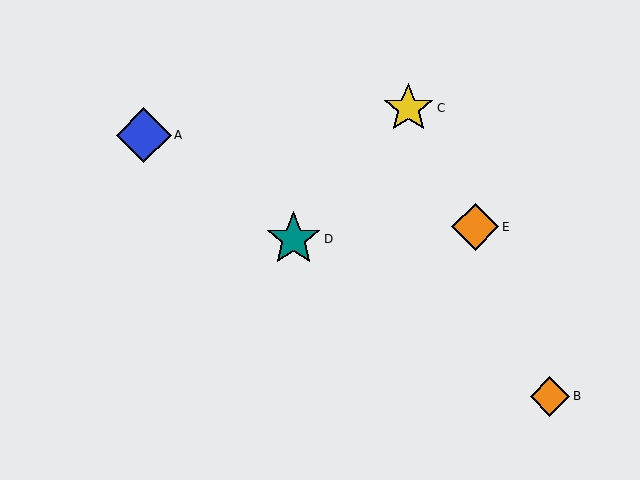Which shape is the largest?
The blue diamond (labeled A) is the largest.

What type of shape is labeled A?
Shape A is a blue diamond.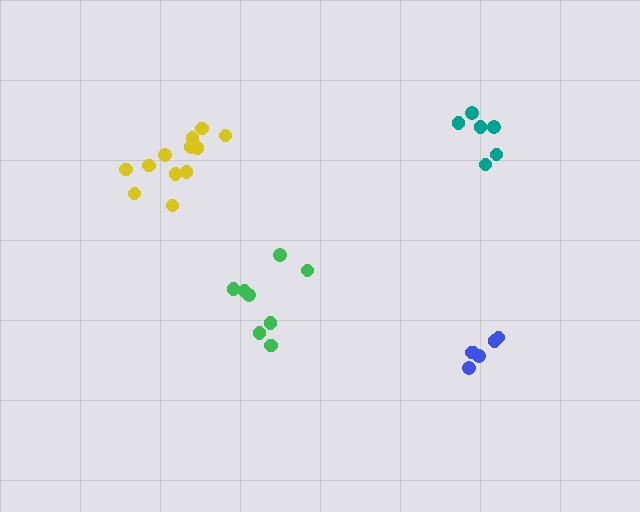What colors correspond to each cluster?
The clusters are colored: blue, teal, yellow, green.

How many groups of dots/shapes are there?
There are 4 groups.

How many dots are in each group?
Group 1: 6 dots, Group 2: 6 dots, Group 3: 12 dots, Group 4: 8 dots (32 total).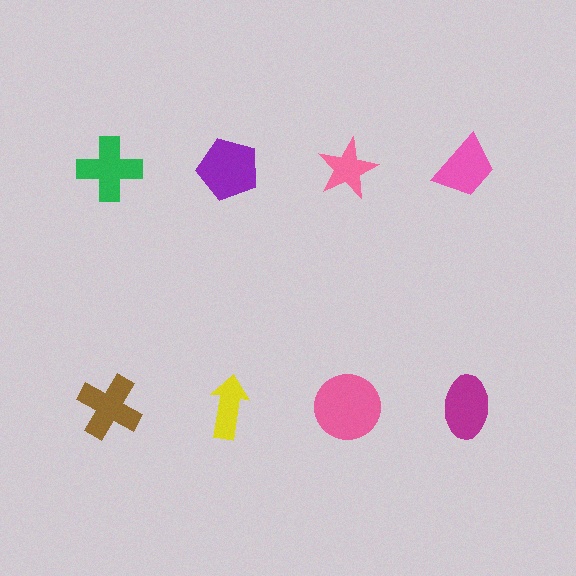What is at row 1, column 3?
A pink star.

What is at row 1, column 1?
A green cross.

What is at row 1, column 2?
A purple pentagon.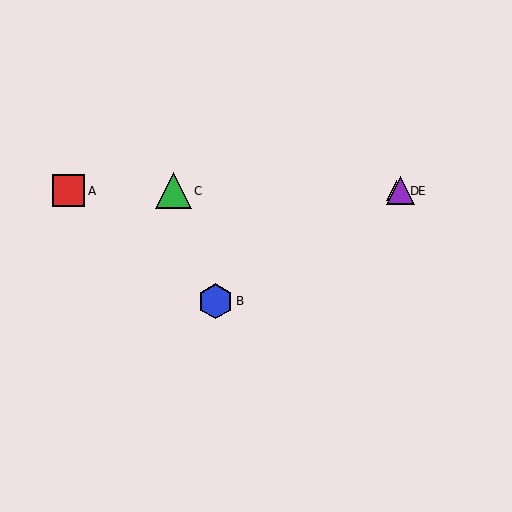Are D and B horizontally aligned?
No, D is at y≈191 and B is at y≈301.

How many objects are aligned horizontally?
4 objects (A, C, D, E) are aligned horizontally.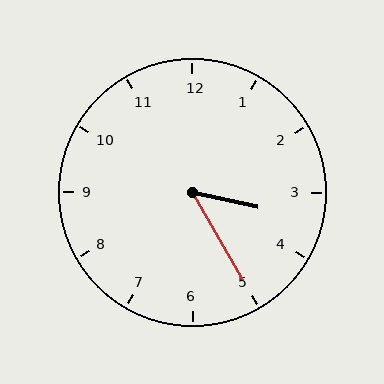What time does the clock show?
3:25.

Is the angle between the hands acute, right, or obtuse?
It is acute.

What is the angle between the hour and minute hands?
Approximately 48 degrees.